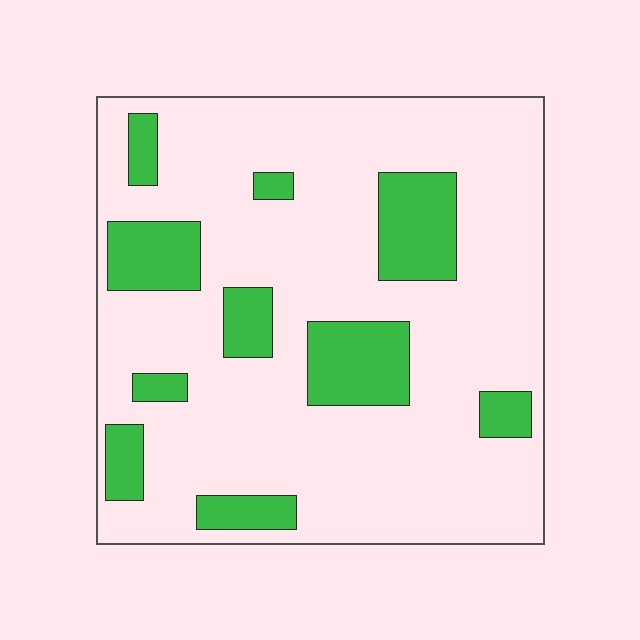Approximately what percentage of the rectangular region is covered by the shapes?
Approximately 20%.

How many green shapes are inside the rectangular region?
10.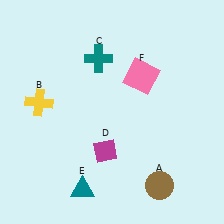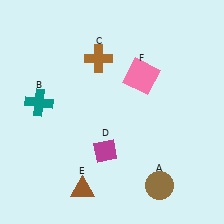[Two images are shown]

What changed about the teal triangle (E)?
In Image 1, E is teal. In Image 2, it changed to brown.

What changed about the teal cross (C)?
In Image 1, C is teal. In Image 2, it changed to brown.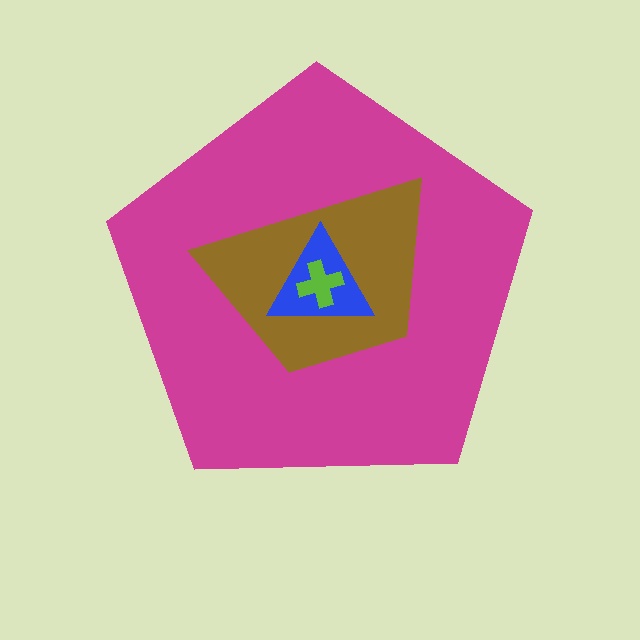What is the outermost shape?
The magenta pentagon.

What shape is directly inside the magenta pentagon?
The brown trapezoid.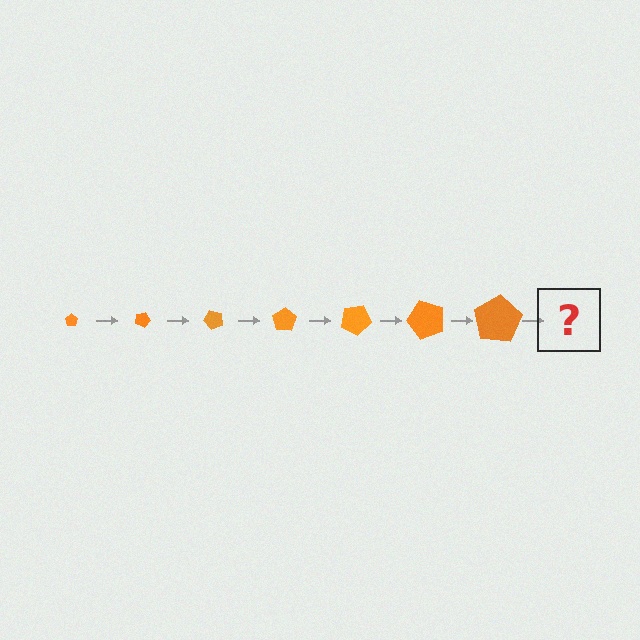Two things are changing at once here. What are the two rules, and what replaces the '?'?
The two rules are that the pentagon grows larger each step and it rotates 25 degrees each step. The '?' should be a pentagon, larger than the previous one and rotated 175 degrees from the start.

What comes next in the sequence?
The next element should be a pentagon, larger than the previous one and rotated 175 degrees from the start.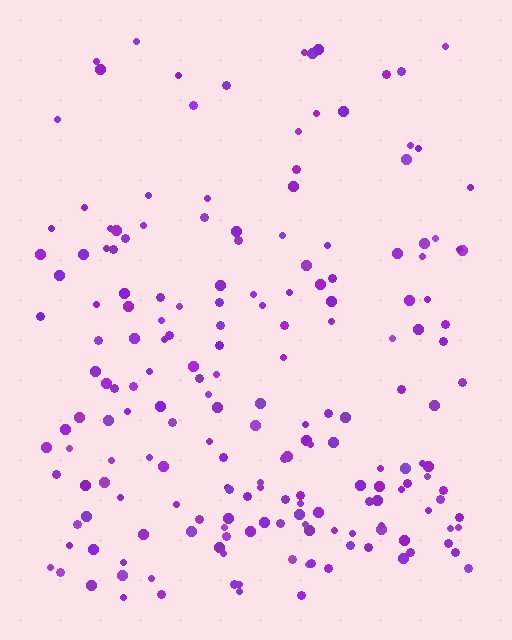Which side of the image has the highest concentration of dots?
The bottom.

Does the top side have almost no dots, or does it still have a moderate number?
Still a moderate number, just noticeably fewer than the bottom.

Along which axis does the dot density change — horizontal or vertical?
Vertical.